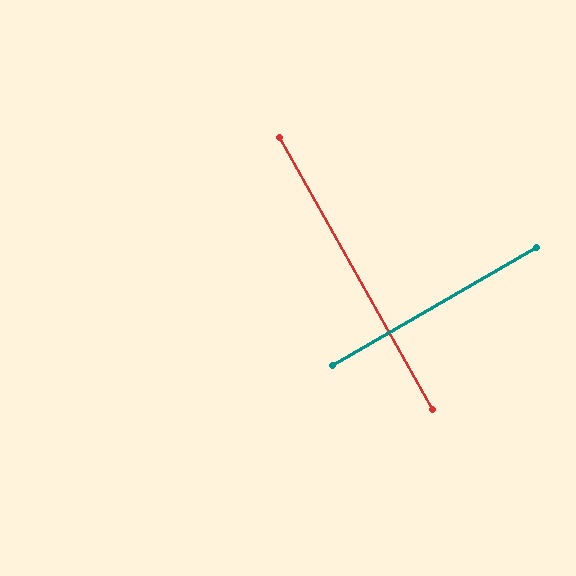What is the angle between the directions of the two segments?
Approximately 89 degrees.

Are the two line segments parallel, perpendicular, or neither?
Perpendicular — they meet at approximately 89°.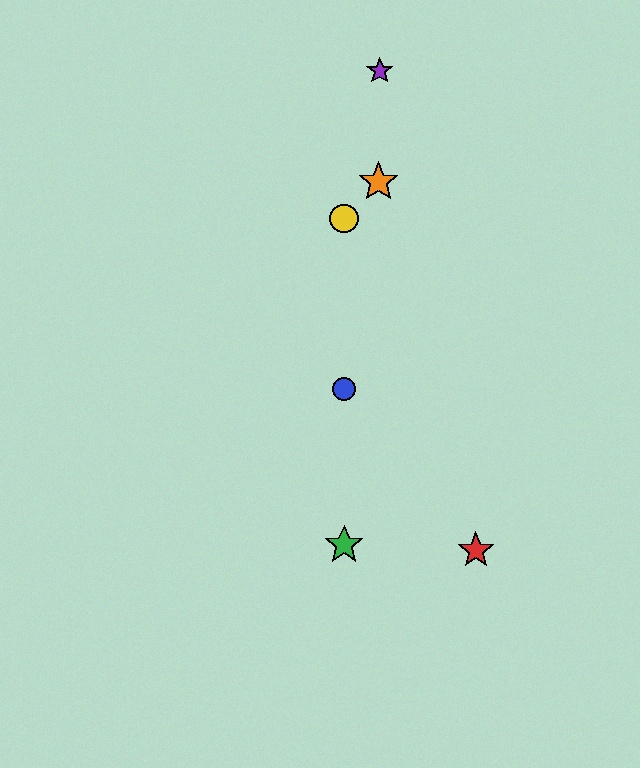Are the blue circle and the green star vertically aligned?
Yes, both are at x≈344.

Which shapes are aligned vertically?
The blue circle, the green star, the yellow circle are aligned vertically.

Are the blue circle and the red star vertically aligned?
No, the blue circle is at x≈344 and the red star is at x≈476.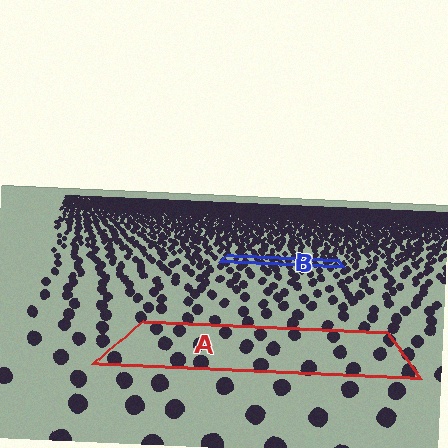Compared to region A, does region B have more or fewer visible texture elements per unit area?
Region B has more texture elements per unit area — they are packed more densely because it is farther away.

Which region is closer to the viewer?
Region A is closer. The texture elements there are larger and more spread out.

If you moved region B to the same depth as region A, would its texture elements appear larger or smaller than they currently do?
They would appear larger. At a closer depth, the same texture elements are projected at a bigger on-screen size.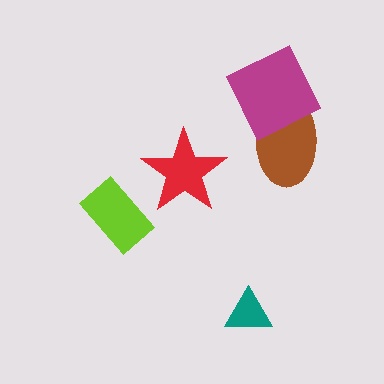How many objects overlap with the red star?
0 objects overlap with the red star.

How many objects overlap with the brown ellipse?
1 object overlaps with the brown ellipse.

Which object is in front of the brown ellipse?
The magenta diamond is in front of the brown ellipse.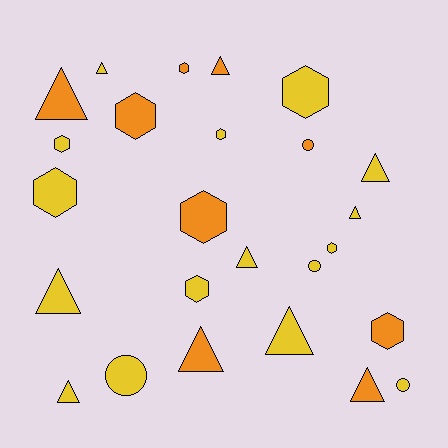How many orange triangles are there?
There are 4 orange triangles.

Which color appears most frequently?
Yellow, with 16 objects.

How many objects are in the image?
There are 25 objects.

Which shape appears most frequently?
Triangle, with 11 objects.